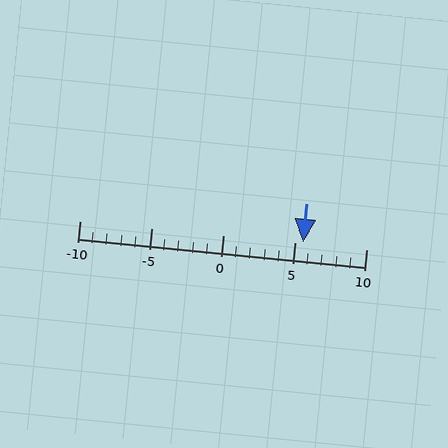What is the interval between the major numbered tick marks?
The major tick marks are spaced 5 units apart.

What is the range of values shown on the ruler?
The ruler shows values from -10 to 10.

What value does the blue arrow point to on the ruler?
The blue arrow points to approximately 6.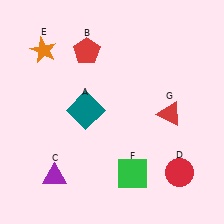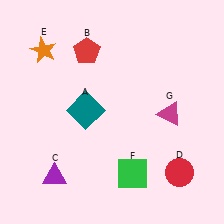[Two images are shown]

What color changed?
The triangle (G) changed from red in Image 1 to magenta in Image 2.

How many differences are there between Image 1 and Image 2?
There is 1 difference between the two images.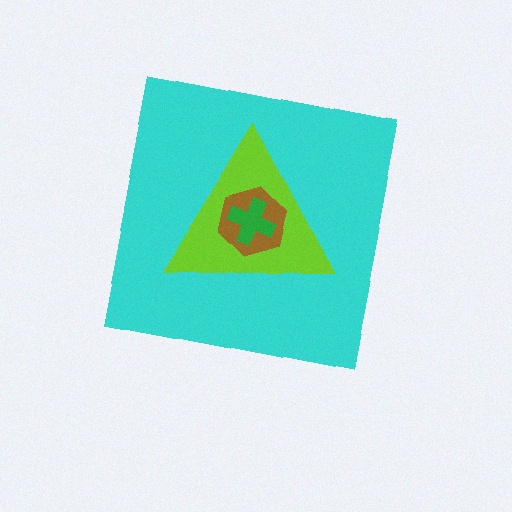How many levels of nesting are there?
4.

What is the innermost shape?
The green cross.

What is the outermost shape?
The cyan square.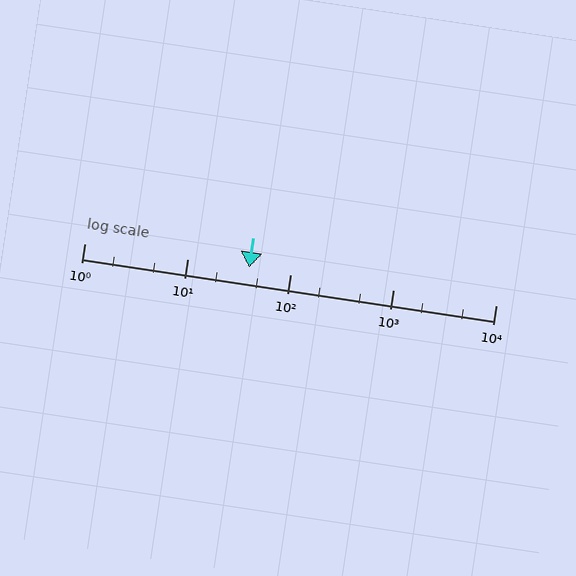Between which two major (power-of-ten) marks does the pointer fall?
The pointer is between 10 and 100.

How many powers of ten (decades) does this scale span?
The scale spans 4 decades, from 1 to 10000.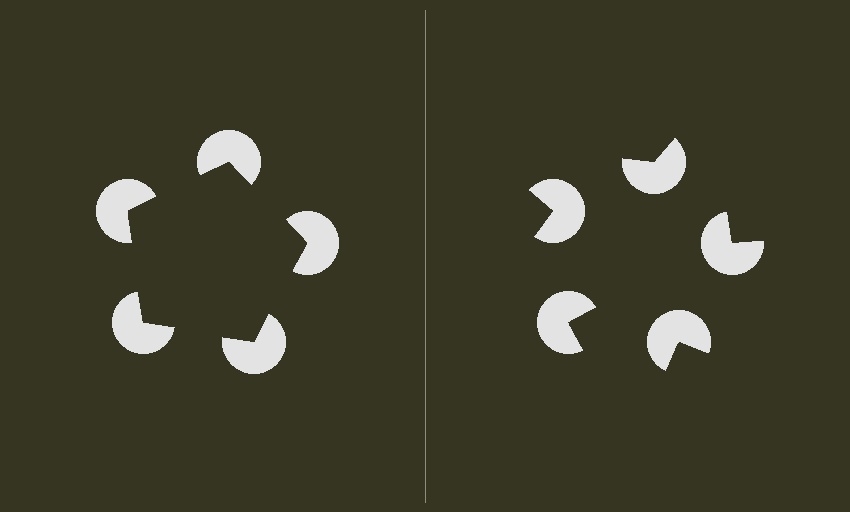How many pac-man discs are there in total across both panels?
10 — 5 on each side.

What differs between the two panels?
The pac-man discs are positioned identically on both sides; only the wedge orientations differ. On the left they align to a pentagon; on the right they are misaligned.